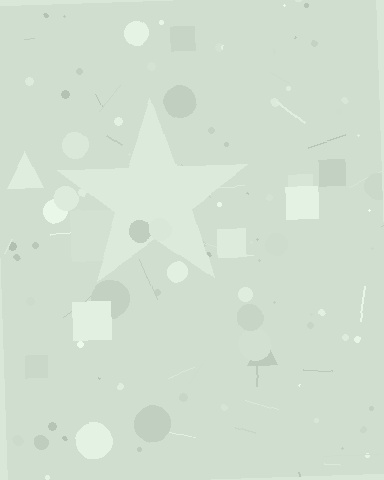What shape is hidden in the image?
A star is hidden in the image.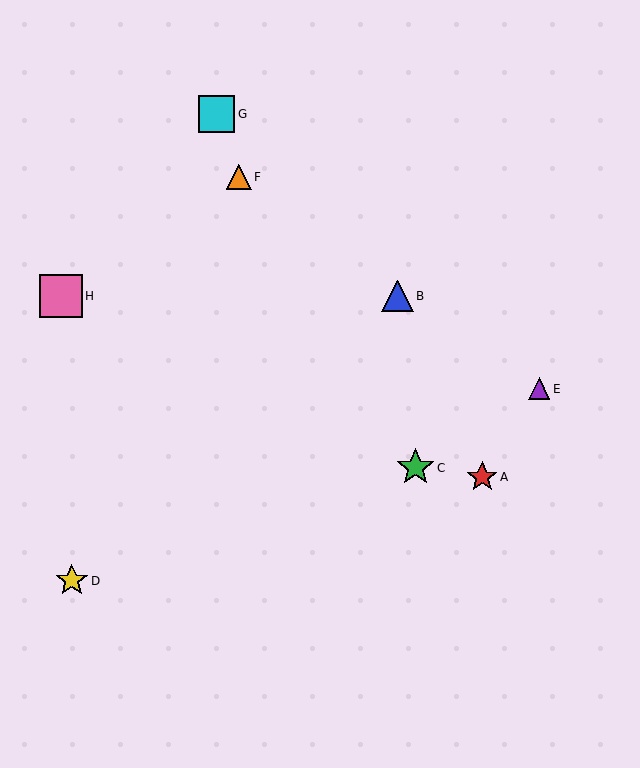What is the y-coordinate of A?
Object A is at y≈477.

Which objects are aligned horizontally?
Objects B, H are aligned horizontally.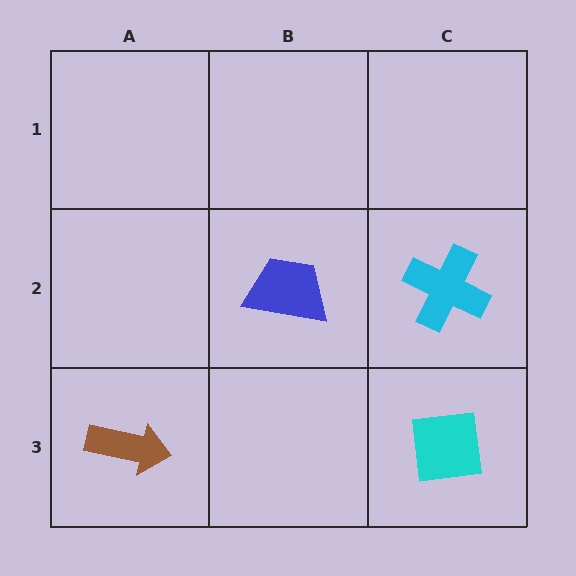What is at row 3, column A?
A brown arrow.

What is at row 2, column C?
A cyan cross.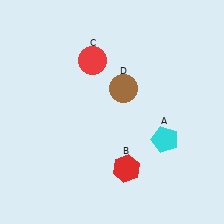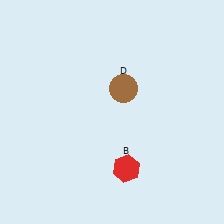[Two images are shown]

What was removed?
The red circle (C), the cyan pentagon (A) were removed in Image 2.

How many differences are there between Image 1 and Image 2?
There are 2 differences between the two images.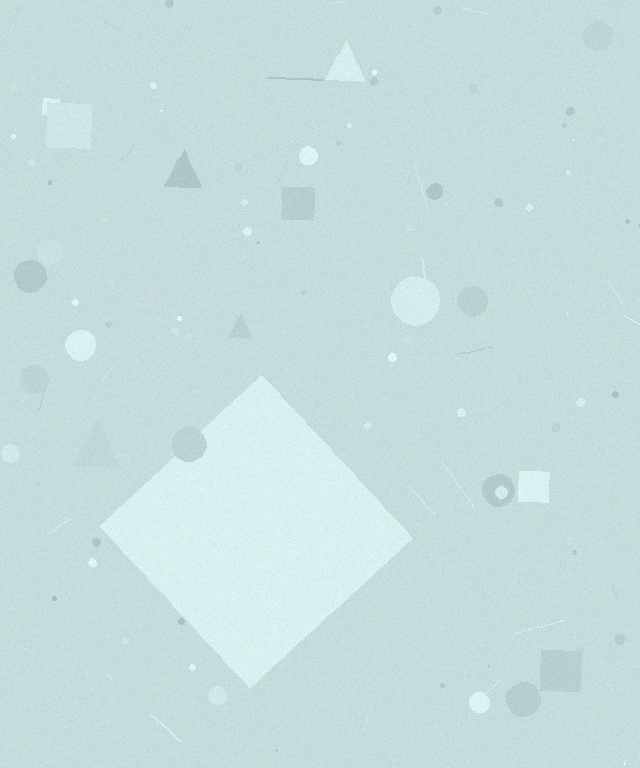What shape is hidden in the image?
A diamond is hidden in the image.